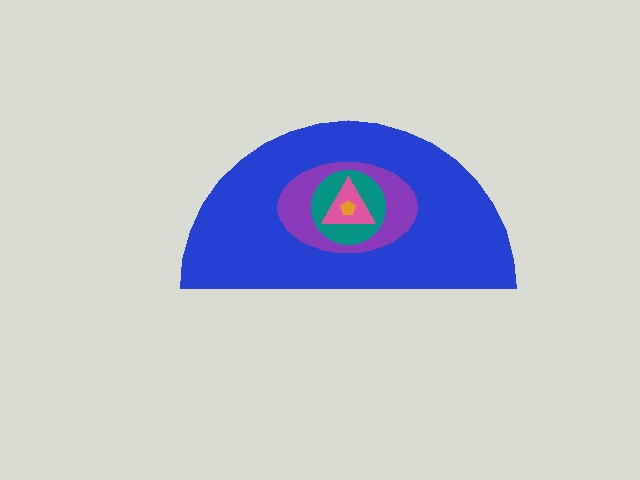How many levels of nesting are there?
5.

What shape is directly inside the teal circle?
The pink triangle.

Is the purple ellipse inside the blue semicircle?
Yes.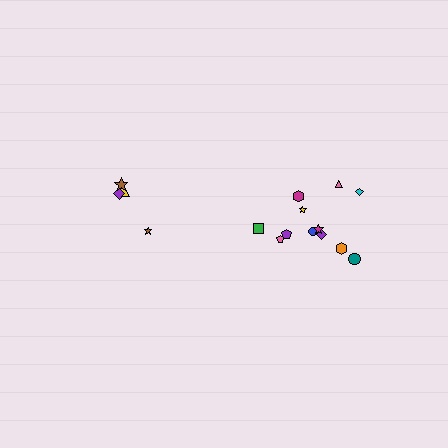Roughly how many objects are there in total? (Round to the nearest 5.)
Roughly 15 objects in total.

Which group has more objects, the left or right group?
The right group.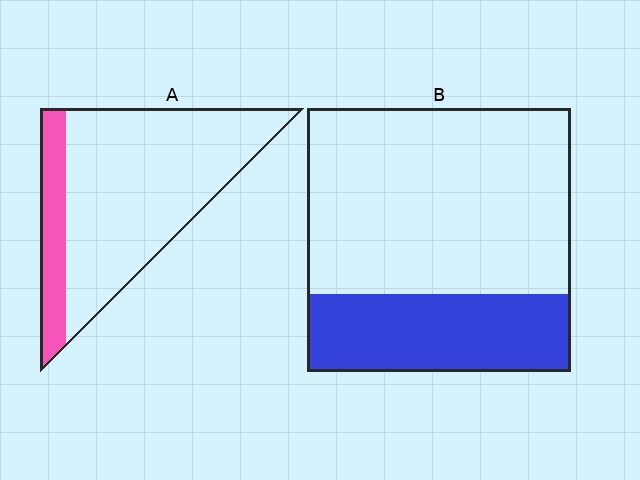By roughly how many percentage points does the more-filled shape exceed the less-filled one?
By roughly 10 percentage points (B over A).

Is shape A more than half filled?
No.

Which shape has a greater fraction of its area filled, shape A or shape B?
Shape B.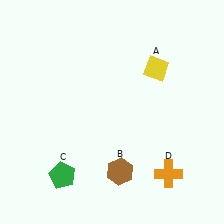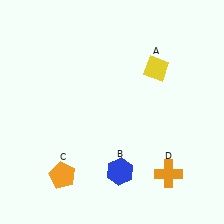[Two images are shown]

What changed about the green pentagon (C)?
In Image 1, C is green. In Image 2, it changed to orange.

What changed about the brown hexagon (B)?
In Image 1, B is brown. In Image 2, it changed to blue.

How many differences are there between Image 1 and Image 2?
There are 2 differences between the two images.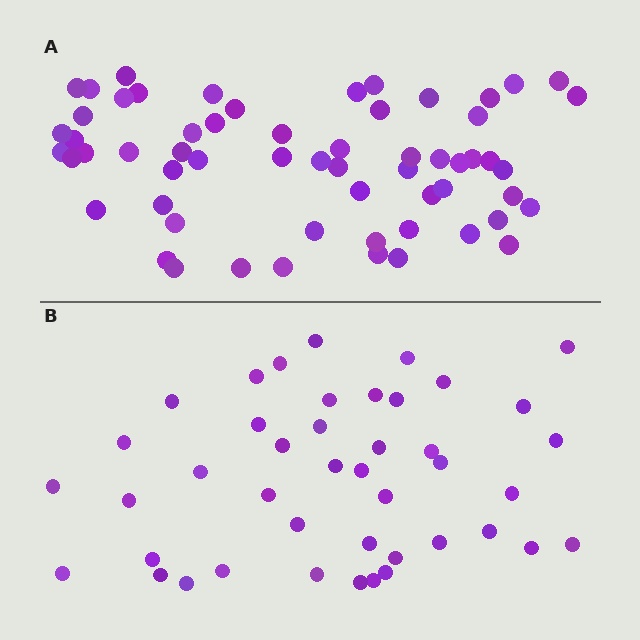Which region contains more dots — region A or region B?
Region A (the top region) has more dots.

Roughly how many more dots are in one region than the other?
Region A has approximately 15 more dots than region B.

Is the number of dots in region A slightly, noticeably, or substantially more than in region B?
Region A has noticeably more, but not dramatically so. The ratio is roughly 1.4 to 1.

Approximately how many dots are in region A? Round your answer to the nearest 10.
About 60 dots.